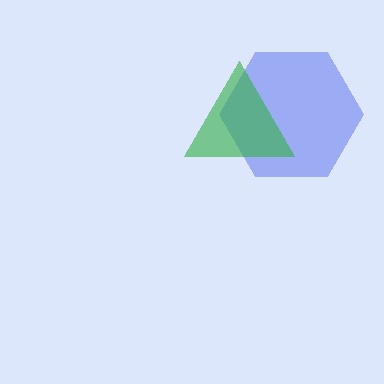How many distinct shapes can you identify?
There are 2 distinct shapes: a blue hexagon, a green triangle.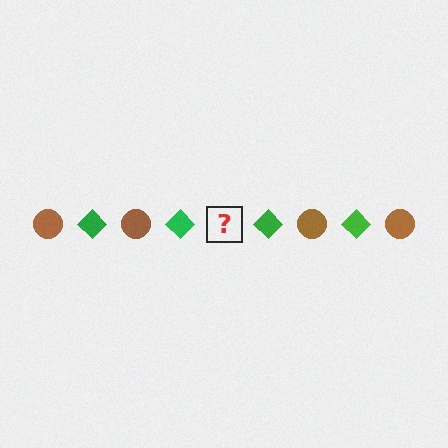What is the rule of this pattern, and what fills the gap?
The rule is that the pattern alternates between brown circle and green diamond. The gap should be filled with a brown circle.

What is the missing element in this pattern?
The missing element is a brown circle.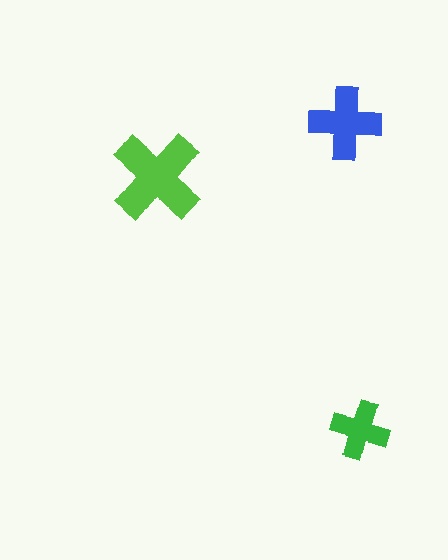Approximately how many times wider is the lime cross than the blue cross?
About 1.5 times wider.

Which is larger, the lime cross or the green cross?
The lime one.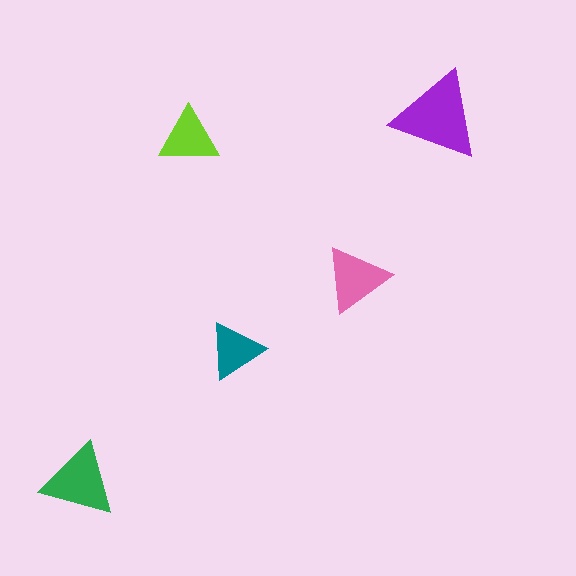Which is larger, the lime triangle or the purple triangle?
The purple one.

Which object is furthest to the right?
The purple triangle is rightmost.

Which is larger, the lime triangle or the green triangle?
The green one.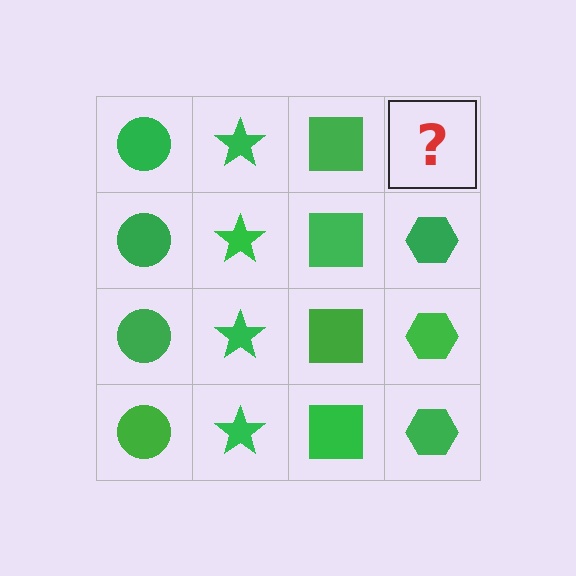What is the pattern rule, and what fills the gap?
The rule is that each column has a consistent shape. The gap should be filled with a green hexagon.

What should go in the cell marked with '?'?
The missing cell should contain a green hexagon.